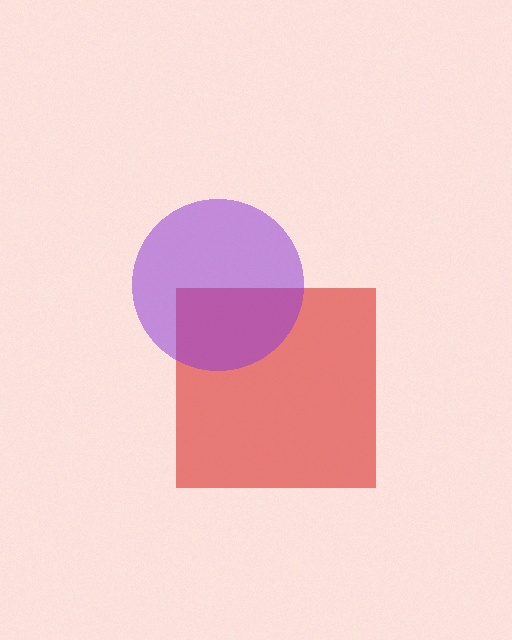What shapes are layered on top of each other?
The layered shapes are: a red square, a purple circle.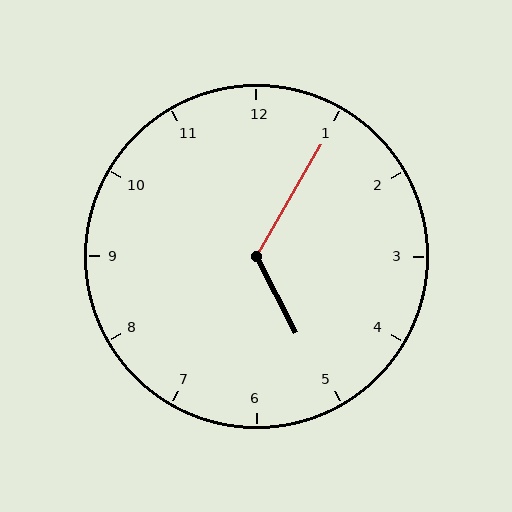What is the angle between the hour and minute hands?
Approximately 122 degrees.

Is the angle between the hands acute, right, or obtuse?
It is obtuse.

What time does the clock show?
5:05.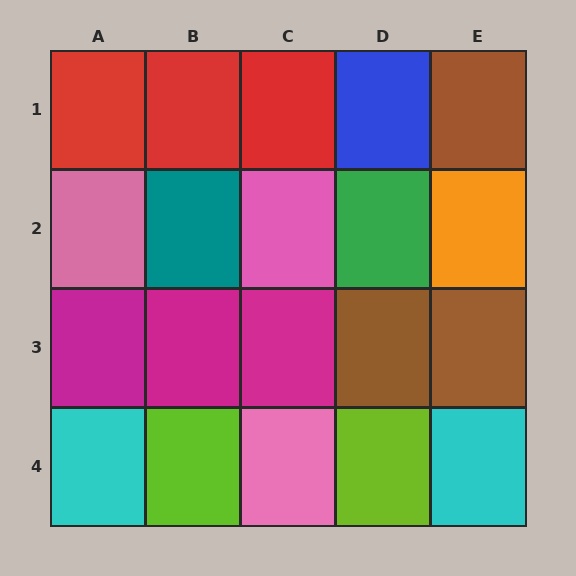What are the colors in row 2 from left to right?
Pink, teal, pink, green, orange.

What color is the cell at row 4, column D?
Lime.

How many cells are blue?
1 cell is blue.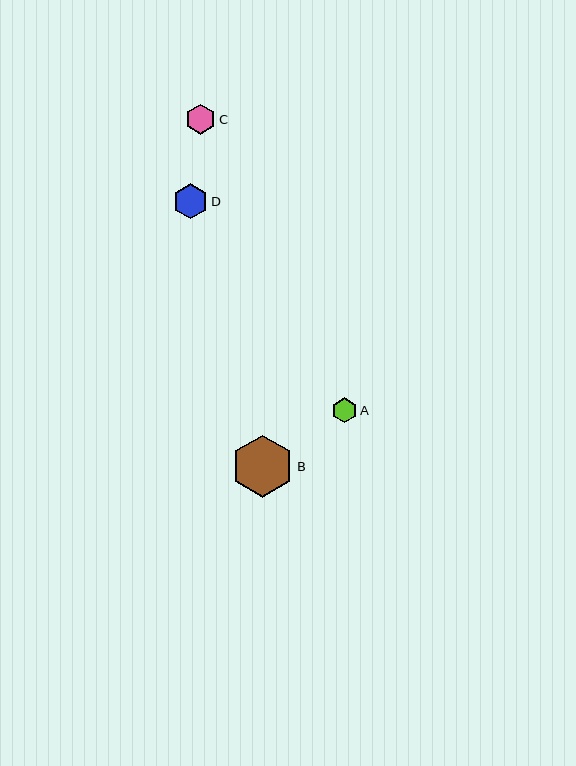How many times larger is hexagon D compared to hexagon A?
Hexagon D is approximately 1.4 times the size of hexagon A.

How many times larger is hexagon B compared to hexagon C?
Hexagon B is approximately 2.1 times the size of hexagon C.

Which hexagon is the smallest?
Hexagon A is the smallest with a size of approximately 25 pixels.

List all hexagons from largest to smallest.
From largest to smallest: B, D, C, A.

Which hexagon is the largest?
Hexagon B is the largest with a size of approximately 62 pixels.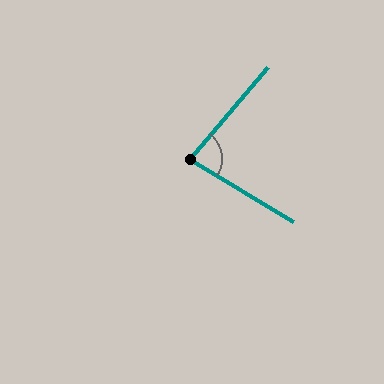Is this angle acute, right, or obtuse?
It is acute.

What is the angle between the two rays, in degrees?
Approximately 81 degrees.